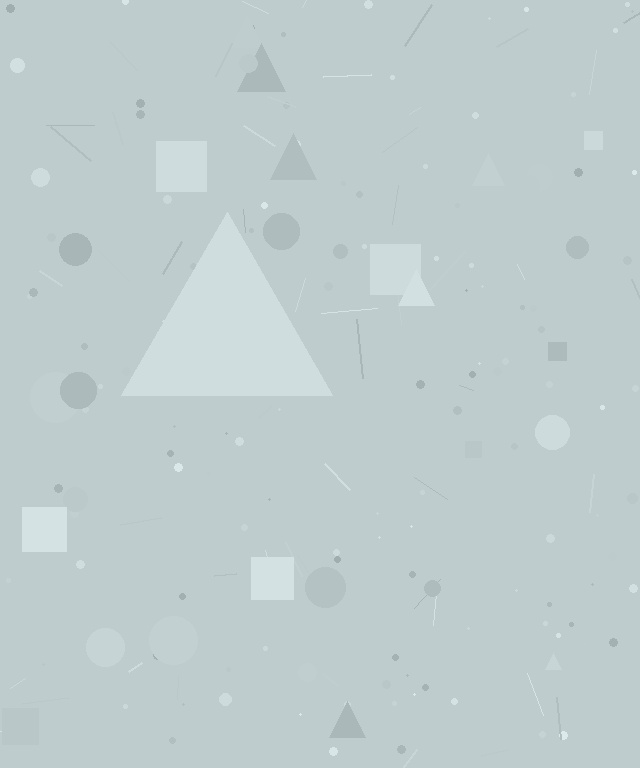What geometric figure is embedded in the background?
A triangle is embedded in the background.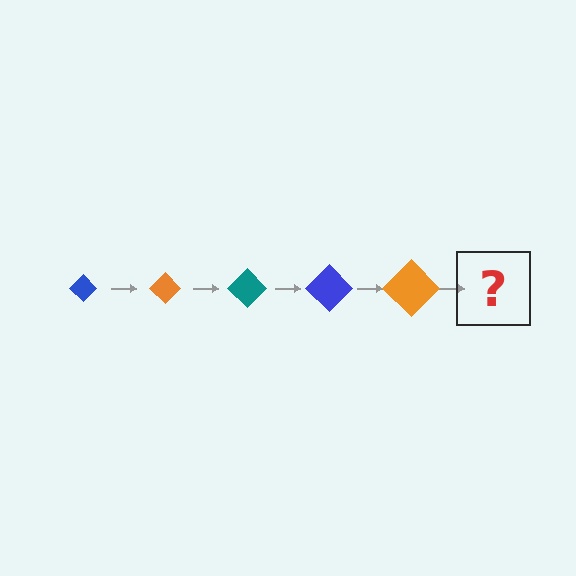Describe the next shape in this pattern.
It should be a teal diamond, larger than the previous one.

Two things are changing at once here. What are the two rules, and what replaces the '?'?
The two rules are that the diamond grows larger each step and the color cycles through blue, orange, and teal. The '?' should be a teal diamond, larger than the previous one.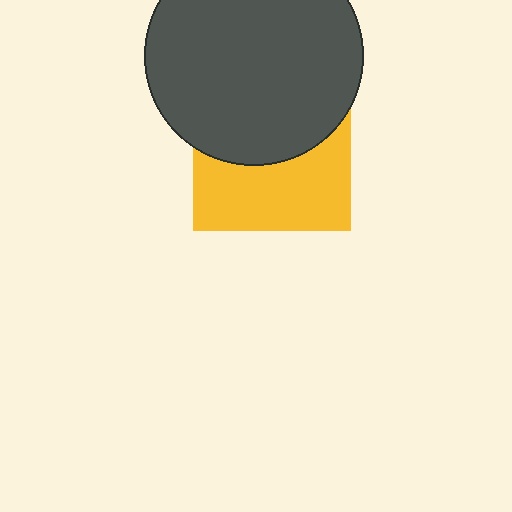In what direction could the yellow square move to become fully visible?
The yellow square could move down. That would shift it out from behind the dark gray circle entirely.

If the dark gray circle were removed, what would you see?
You would see the complete yellow square.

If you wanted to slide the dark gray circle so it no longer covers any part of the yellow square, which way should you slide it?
Slide it up — that is the most direct way to separate the two shapes.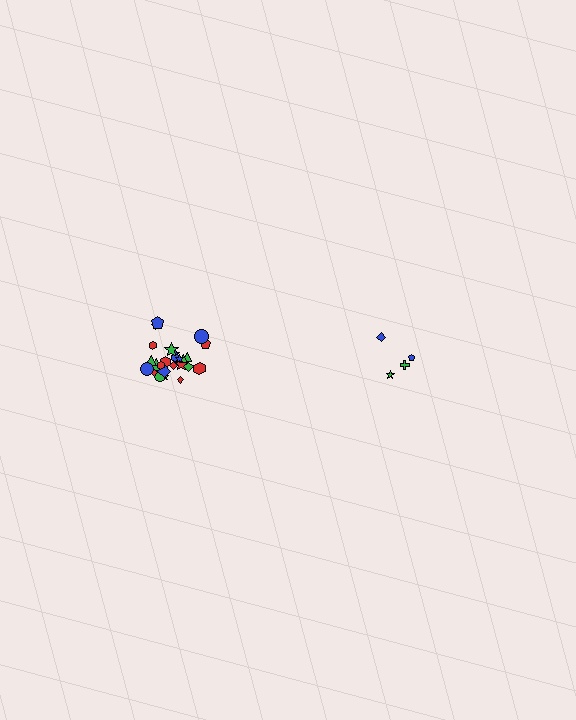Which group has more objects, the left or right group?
The left group.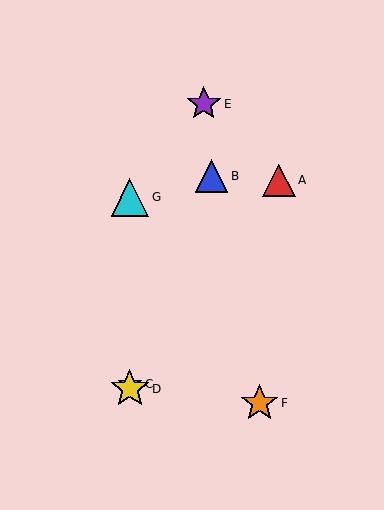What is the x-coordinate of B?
Object B is at x≈212.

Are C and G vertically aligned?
Yes, both are at x≈130.